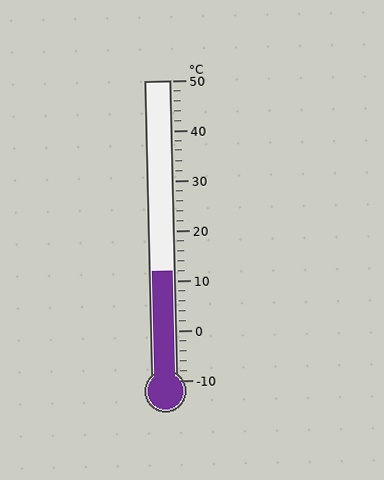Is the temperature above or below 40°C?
The temperature is below 40°C.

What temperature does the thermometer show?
The thermometer shows approximately 12°C.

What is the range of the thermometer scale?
The thermometer scale ranges from -10°C to 50°C.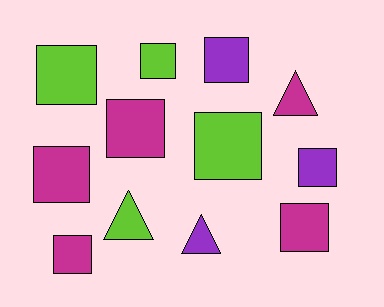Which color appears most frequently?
Magenta, with 5 objects.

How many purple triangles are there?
There is 1 purple triangle.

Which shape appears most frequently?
Square, with 9 objects.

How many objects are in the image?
There are 12 objects.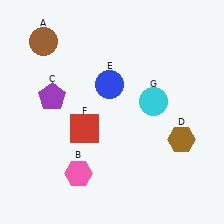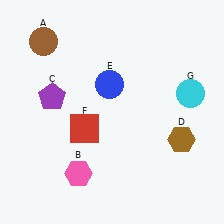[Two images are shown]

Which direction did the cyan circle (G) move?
The cyan circle (G) moved right.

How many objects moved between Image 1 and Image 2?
1 object moved between the two images.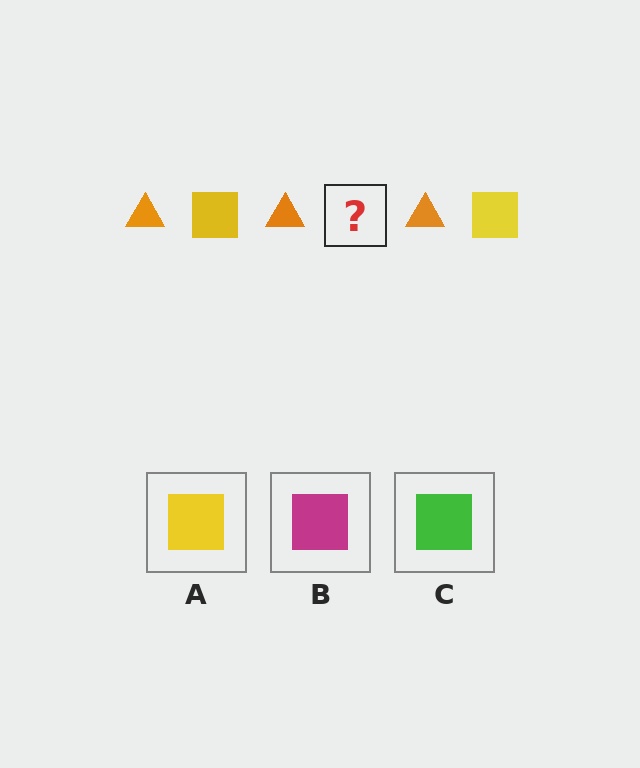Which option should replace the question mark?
Option A.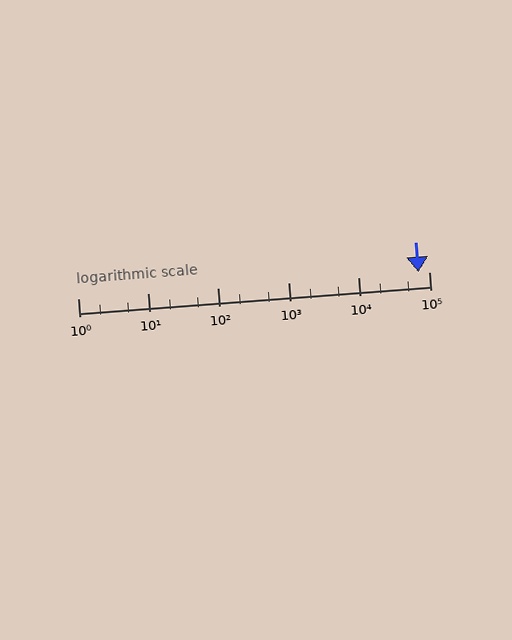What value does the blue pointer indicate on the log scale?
The pointer indicates approximately 71000.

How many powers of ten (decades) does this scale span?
The scale spans 5 decades, from 1 to 100000.